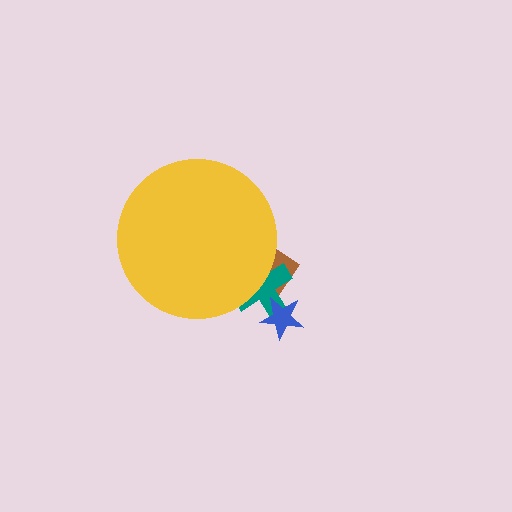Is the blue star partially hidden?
No, the blue star is fully visible.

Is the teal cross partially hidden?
Yes, the teal cross is partially hidden behind the yellow circle.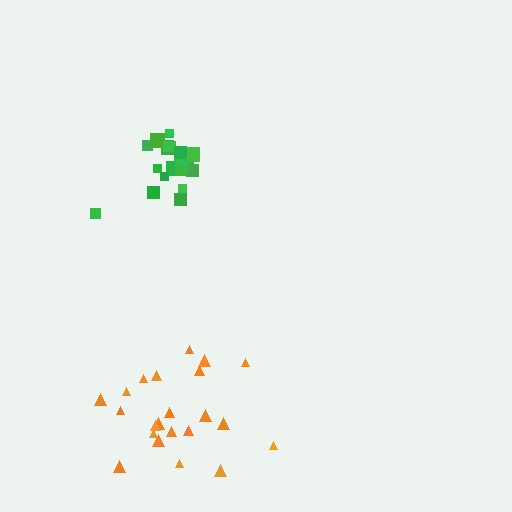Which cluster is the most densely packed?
Green.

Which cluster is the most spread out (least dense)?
Orange.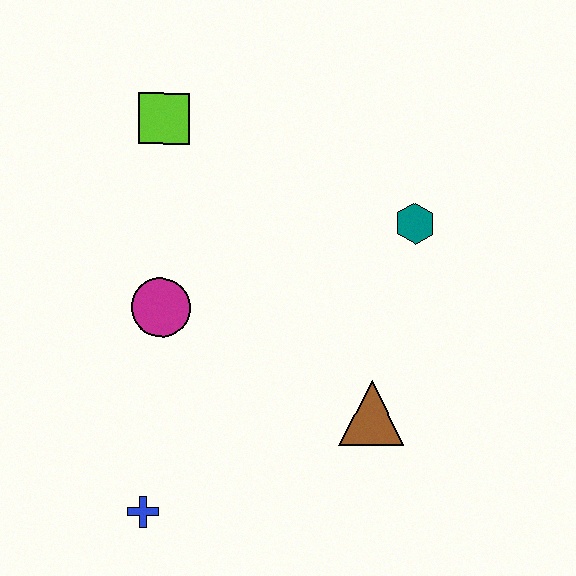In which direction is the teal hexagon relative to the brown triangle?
The teal hexagon is above the brown triangle.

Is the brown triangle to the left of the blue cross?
No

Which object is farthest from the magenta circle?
The teal hexagon is farthest from the magenta circle.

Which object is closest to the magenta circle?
The lime square is closest to the magenta circle.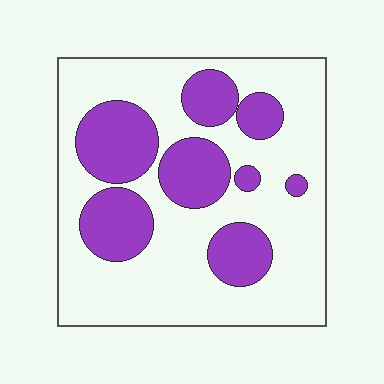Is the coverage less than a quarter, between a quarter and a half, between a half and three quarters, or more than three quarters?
Between a quarter and a half.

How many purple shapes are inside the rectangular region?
8.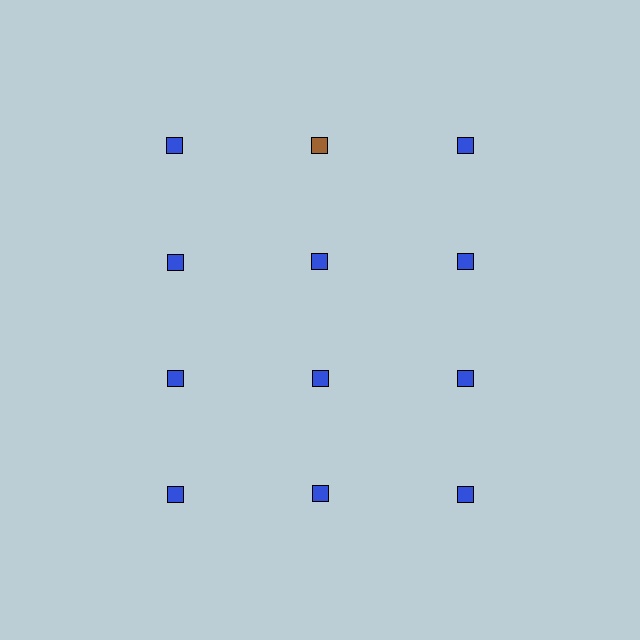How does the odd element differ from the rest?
It has a different color: brown instead of blue.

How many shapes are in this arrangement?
There are 12 shapes arranged in a grid pattern.